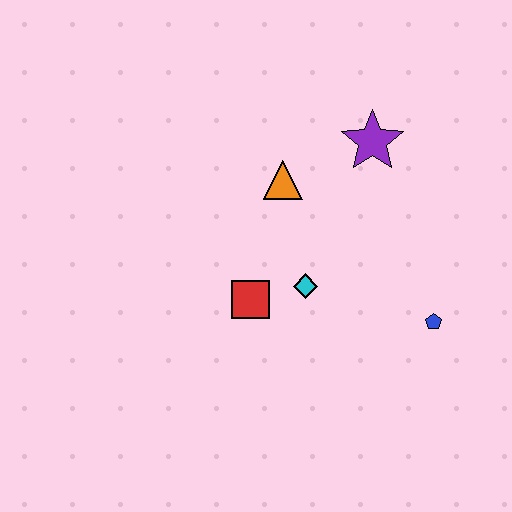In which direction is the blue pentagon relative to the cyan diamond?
The blue pentagon is to the right of the cyan diamond.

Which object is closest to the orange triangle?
The purple star is closest to the orange triangle.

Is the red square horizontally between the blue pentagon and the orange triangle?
No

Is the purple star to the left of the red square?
No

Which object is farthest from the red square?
The purple star is farthest from the red square.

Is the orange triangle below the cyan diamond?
No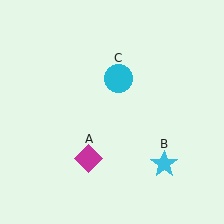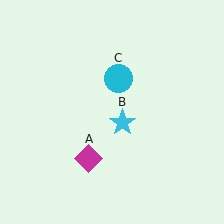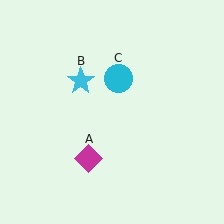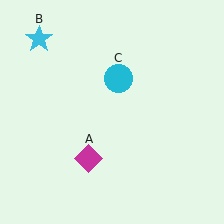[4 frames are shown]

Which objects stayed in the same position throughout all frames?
Magenta diamond (object A) and cyan circle (object C) remained stationary.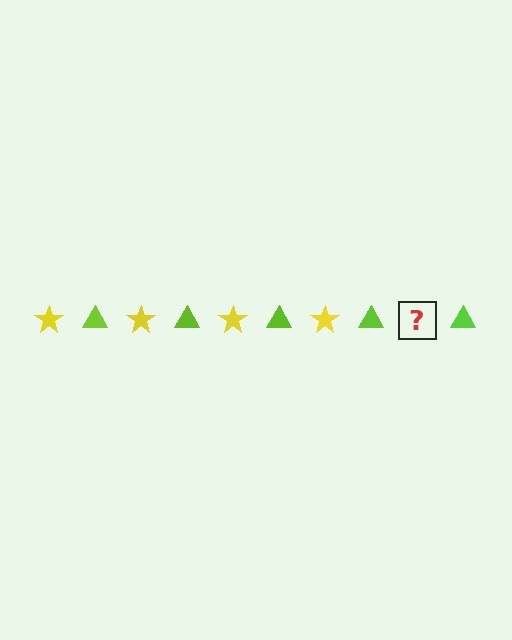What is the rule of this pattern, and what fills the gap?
The rule is that the pattern alternates between yellow star and lime triangle. The gap should be filled with a yellow star.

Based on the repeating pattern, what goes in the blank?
The blank should be a yellow star.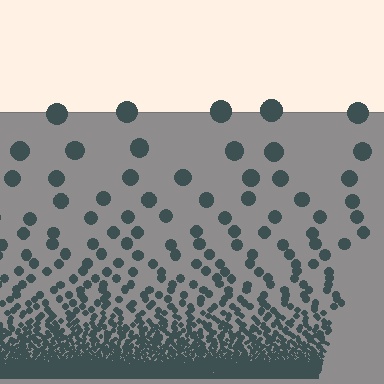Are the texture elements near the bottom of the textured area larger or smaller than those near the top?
Smaller. The gradient is inverted — elements near the bottom are smaller and denser.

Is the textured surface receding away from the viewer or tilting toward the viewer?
The surface appears to tilt toward the viewer. Texture elements get larger and sparser toward the top.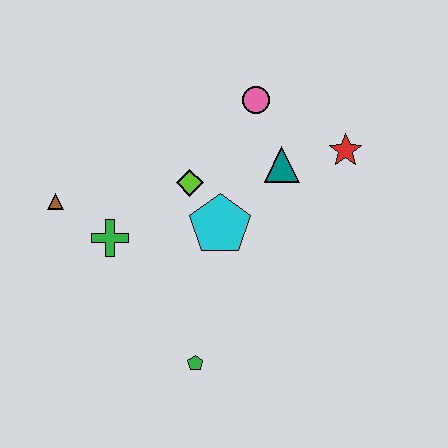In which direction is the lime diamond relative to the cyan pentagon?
The lime diamond is above the cyan pentagon.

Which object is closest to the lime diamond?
The cyan pentagon is closest to the lime diamond.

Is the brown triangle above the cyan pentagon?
Yes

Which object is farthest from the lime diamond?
The green pentagon is farthest from the lime diamond.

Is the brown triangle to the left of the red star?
Yes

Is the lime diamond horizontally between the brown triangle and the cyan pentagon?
Yes